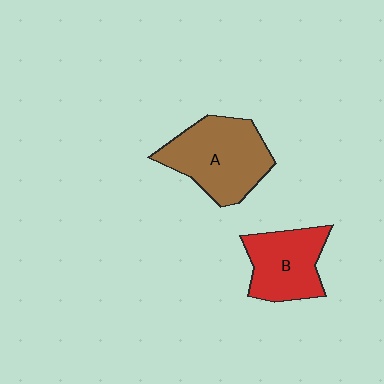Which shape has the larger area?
Shape A (brown).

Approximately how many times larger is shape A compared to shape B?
Approximately 1.3 times.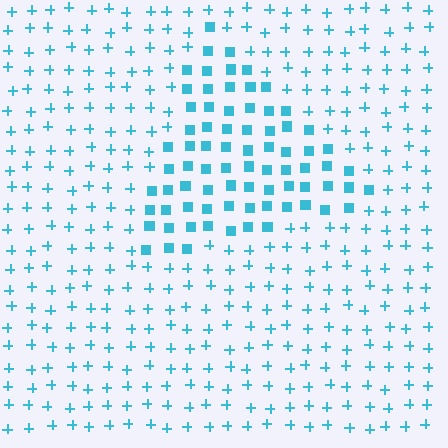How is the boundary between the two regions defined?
The boundary is defined by a change in element shape: squares inside vs. plus signs outside. All elements share the same color and spacing.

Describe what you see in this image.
The image is filled with small cyan elements arranged in a uniform grid. A triangle-shaped region contains squares, while the surrounding area contains plus signs. The boundary is defined purely by the change in element shape.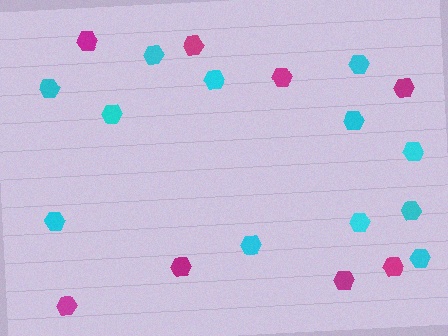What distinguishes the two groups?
There are 2 groups: one group of cyan hexagons (12) and one group of magenta hexagons (8).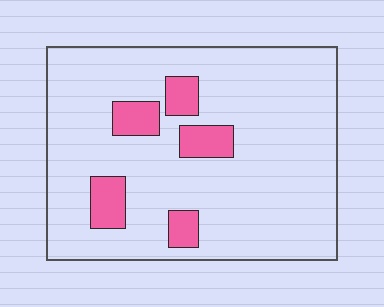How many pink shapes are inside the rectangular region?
5.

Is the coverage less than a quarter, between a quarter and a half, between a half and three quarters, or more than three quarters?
Less than a quarter.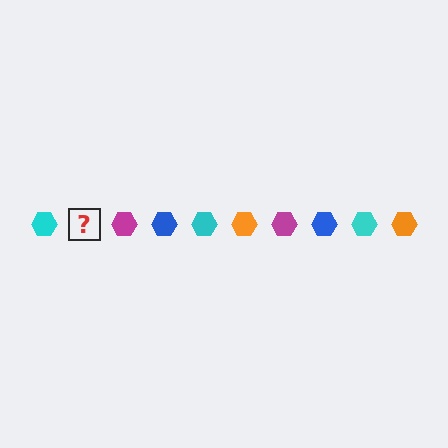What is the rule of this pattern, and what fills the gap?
The rule is that the pattern cycles through cyan, orange, magenta, blue hexagons. The gap should be filled with an orange hexagon.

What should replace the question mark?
The question mark should be replaced with an orange hexagon.